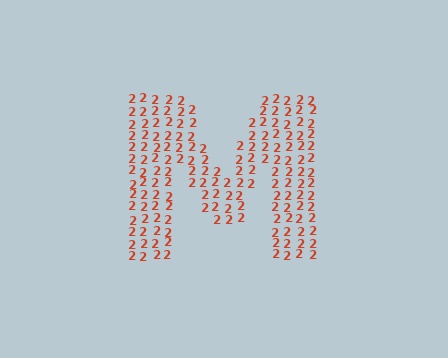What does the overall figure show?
The overall figure shows the letter M.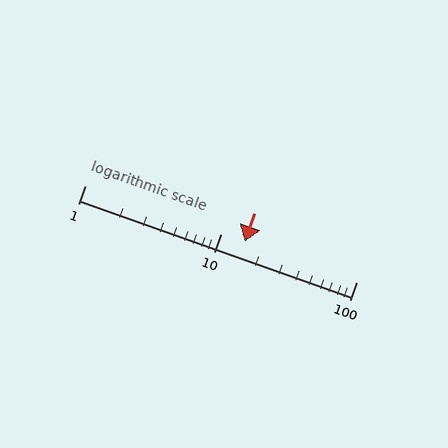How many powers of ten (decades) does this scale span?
The scale spans 2 decades, from 1 to 100.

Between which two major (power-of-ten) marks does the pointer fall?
The pointer is between 10 and 100.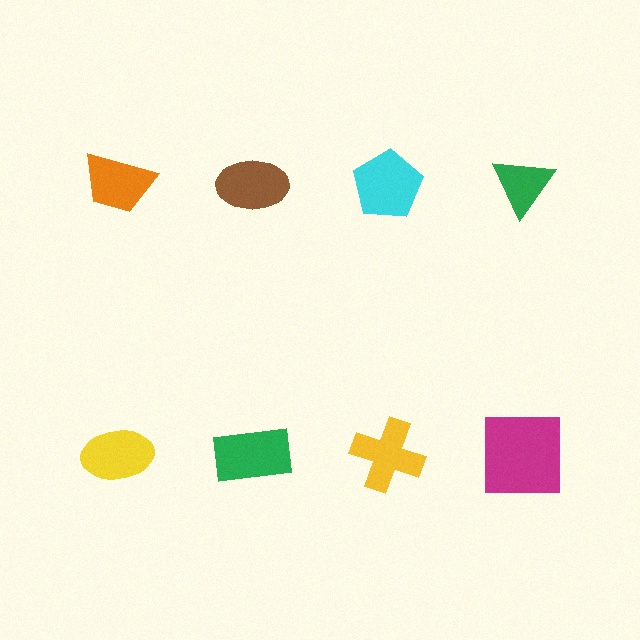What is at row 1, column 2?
A brown ellipse.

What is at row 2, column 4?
A magenta square.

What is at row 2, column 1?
A yellow ellipse.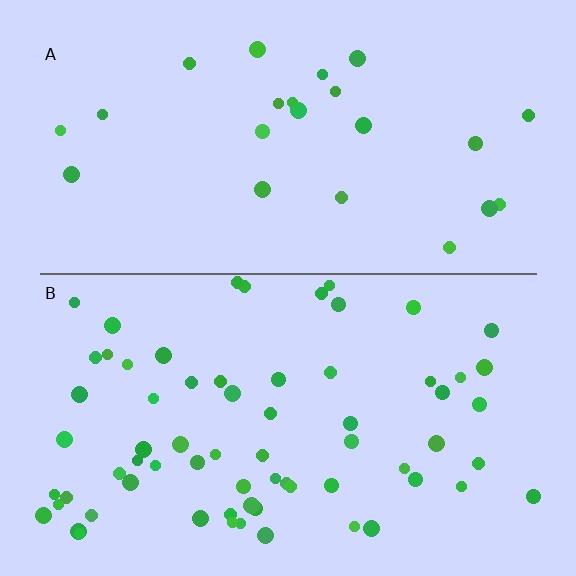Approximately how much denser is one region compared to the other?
Approximately 2.9× — region B over region A.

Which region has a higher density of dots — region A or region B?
B (the bottom).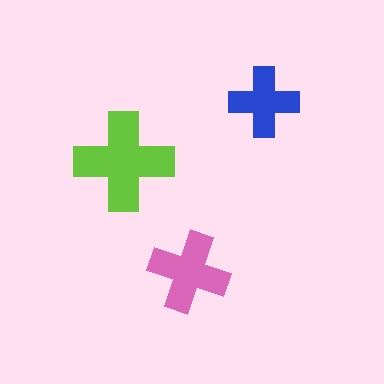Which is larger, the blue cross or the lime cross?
The lime one.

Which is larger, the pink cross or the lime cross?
The lime one.